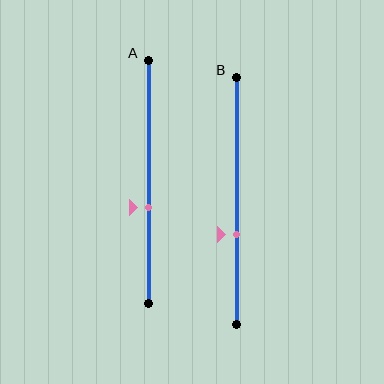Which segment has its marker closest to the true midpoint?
Segment A has its marker closest to the true midpoint.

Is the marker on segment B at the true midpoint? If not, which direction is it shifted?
No, the marker on segment B is shifted downward by about 14% of the segment length.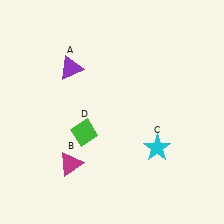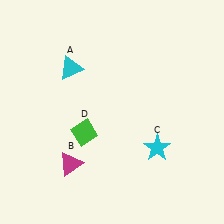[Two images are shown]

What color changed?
The triangle (A) changed from purple in Image 1 to cyan in Image 2.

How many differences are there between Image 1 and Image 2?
There is 1 difference between the two images.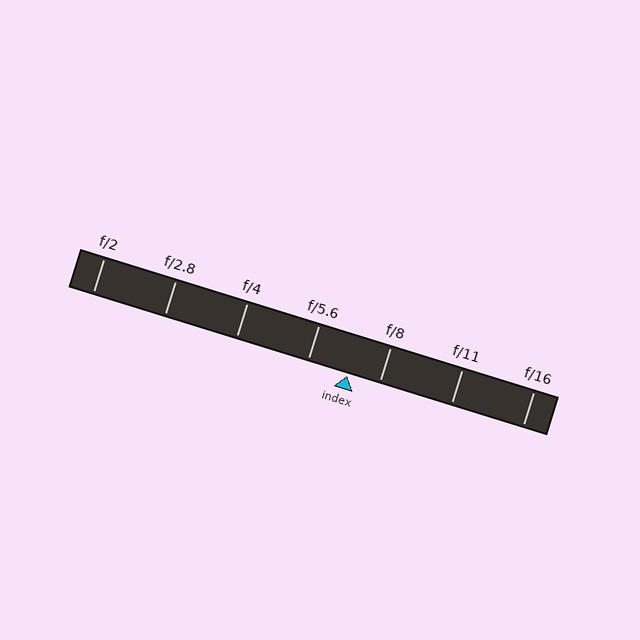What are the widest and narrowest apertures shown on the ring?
The widest aperture shown is f/2 and the narrowest is f/16.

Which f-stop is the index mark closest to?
The index mark is closest to f/8.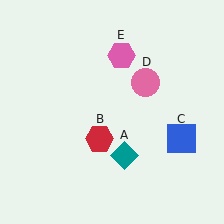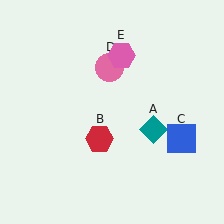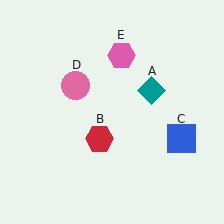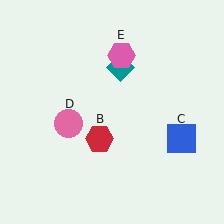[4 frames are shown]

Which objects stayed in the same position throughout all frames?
Red hexagon (object B) and blue square (object C) and pink hexagon (object E) remained stationary.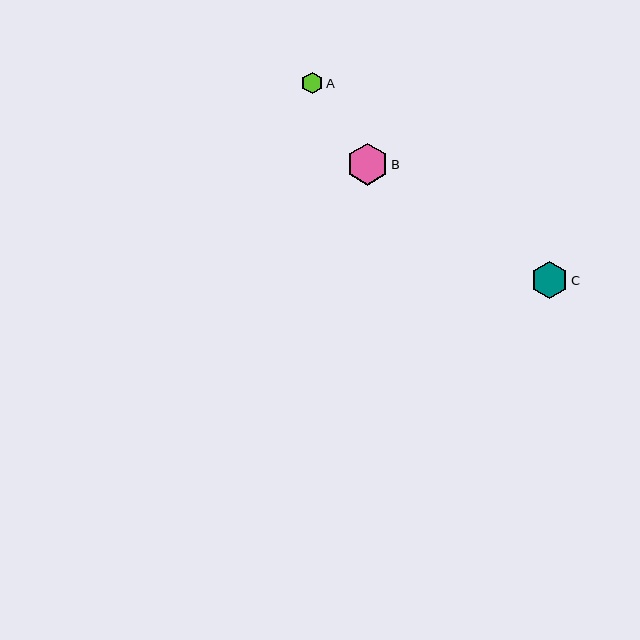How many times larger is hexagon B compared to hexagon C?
Hexagon B is approximately 1.1 times the size of hexagon C.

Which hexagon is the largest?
Hexagon B is the largest with a size of approximately 42 pixels.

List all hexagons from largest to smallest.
From largest to smallest: B, C, A.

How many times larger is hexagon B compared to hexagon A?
Hexagon B is approximately 1.9 times the size of hexagon A.